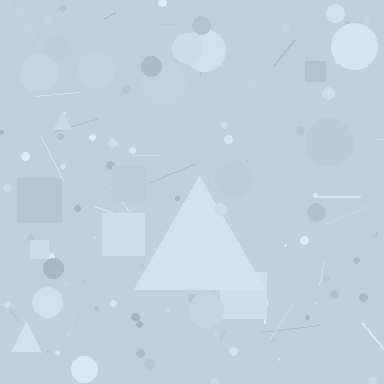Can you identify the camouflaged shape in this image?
The camouflaged shape is a triangle.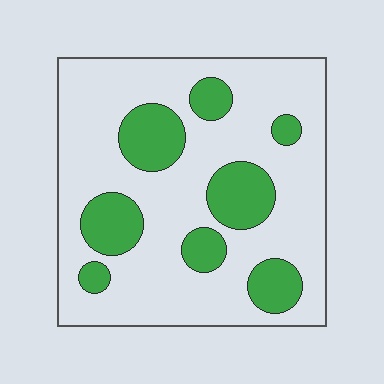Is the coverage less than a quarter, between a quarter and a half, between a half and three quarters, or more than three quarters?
Less than a quarter.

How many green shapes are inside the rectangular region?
8.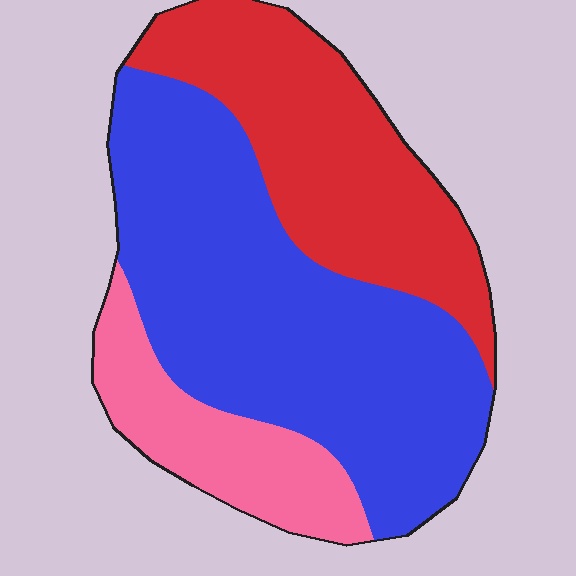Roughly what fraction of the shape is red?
Red covers about 30% of the shape.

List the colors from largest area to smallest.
From largest to smallest: blue, red, pink.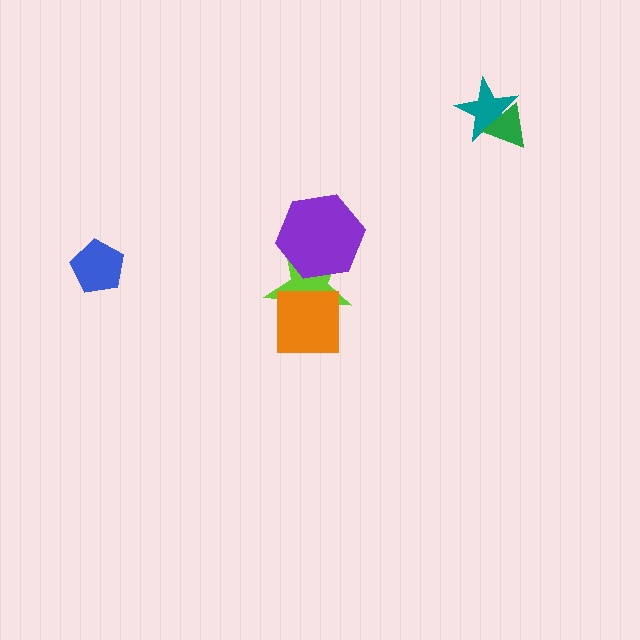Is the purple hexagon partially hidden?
No, no other shape covers it.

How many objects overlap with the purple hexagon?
1 object overlaps with the purple hexagon.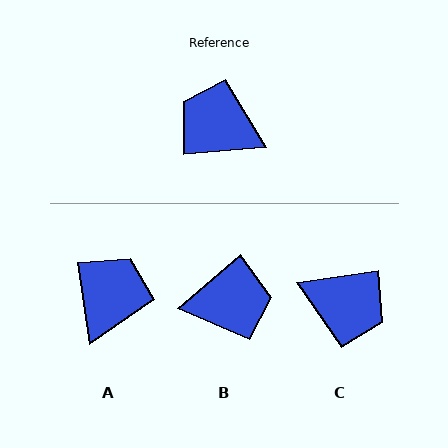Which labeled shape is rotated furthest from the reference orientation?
C, about 176 degrees away.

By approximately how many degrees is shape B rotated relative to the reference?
Approximately 144 degrees clockwise.